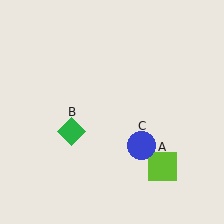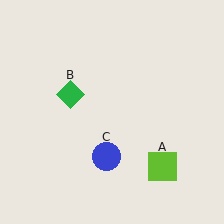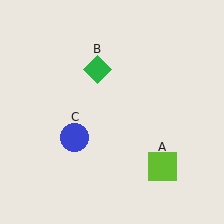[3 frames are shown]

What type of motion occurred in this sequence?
The green diamond (object B), blue circle (object C) rotated clockwise around the center of the scene.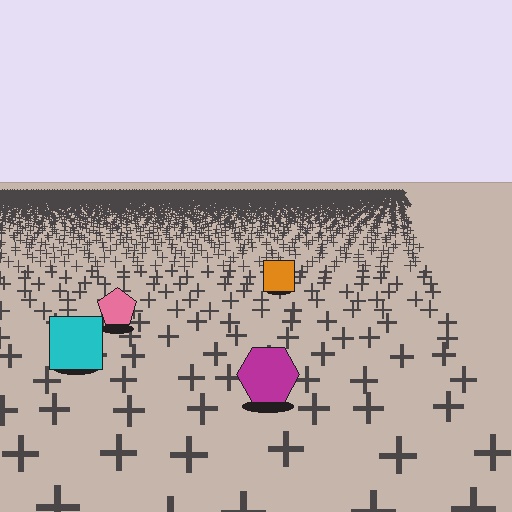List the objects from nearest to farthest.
From nearest to farthest: the magenta hexagon, the cyan square, the pink pentagon, the orange square.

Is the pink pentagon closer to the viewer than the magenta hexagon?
No. The magenta hexagon is closer — you can tell from the texture gradient: the ground texture is coarser near it.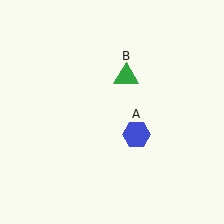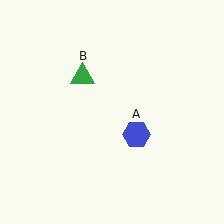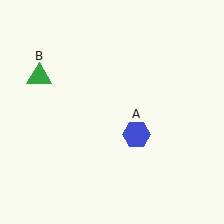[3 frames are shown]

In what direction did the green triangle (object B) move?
The green triangle (object B) moved left.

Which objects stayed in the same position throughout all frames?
Blue hexagon (object A) remained stationary.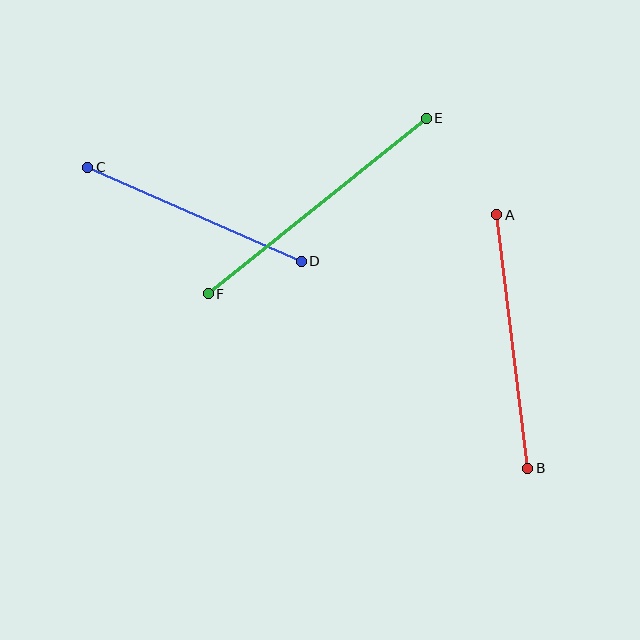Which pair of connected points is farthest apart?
Points E and F are farthest apart.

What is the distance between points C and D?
The distance is approximately 233 pixels.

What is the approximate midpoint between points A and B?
The midpoint is at approximately (512, 341) pixels.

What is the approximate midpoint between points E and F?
The midpoint is at approximately (317, 206) pixels.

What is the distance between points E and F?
The distance is approximately 280 pixels.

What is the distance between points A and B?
The distance is approximately 255 pixels.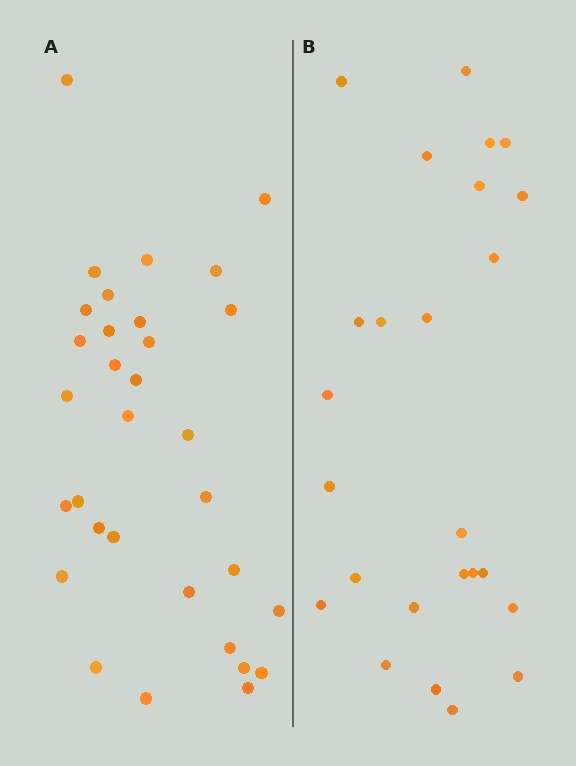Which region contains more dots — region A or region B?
Region A (the left region) has more dots.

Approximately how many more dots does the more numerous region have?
Region A has roughly 8 or so more dots than region B.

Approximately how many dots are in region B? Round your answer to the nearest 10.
About 20 dots. (The exact count is 25, which rounds to 20.)